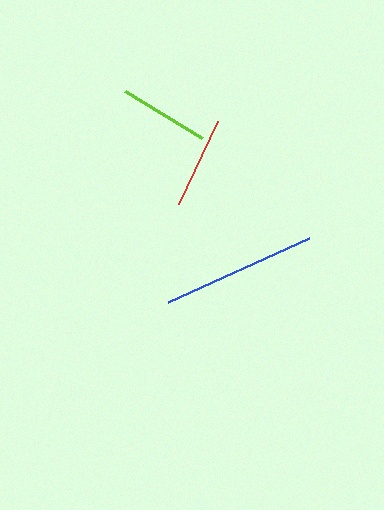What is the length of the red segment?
The red segment is approximately 91 pixels long.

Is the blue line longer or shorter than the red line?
The blue line is longer than the red line.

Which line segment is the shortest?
The lime line is the shortest at approximately 91 pixels.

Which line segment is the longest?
The blue line is the longest at approximately 155 pixels.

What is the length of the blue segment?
The blue segment is approximately 155 pixels long.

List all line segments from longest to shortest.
From longest to shortest: blue, red, lime.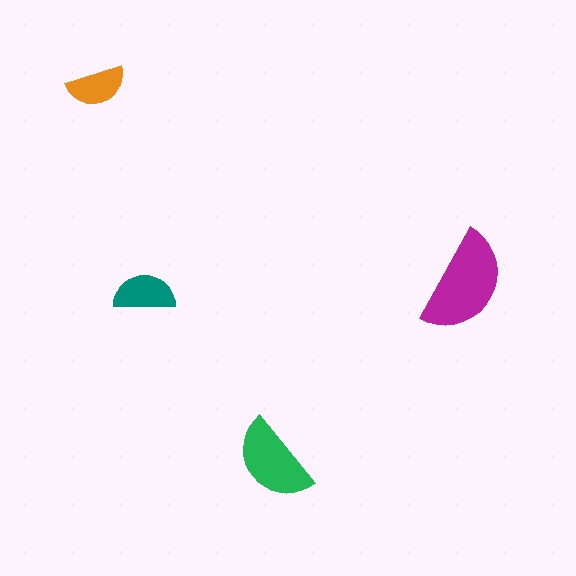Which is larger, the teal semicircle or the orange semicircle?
The teal one.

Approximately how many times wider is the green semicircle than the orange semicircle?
About 1.5 times wider.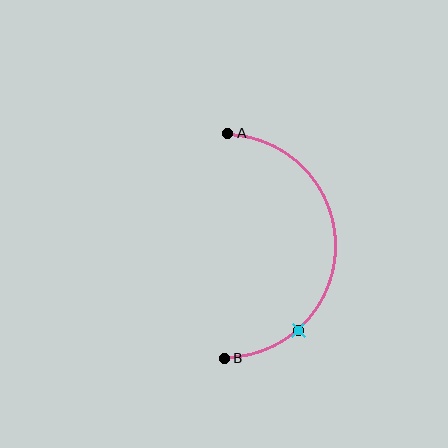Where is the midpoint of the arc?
The arc midpoint is the point on the curve farthest from the straight line joining A and B. It sits to the right of that line.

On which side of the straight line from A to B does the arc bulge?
The arc bulges to the right of the straight line connecting A and B.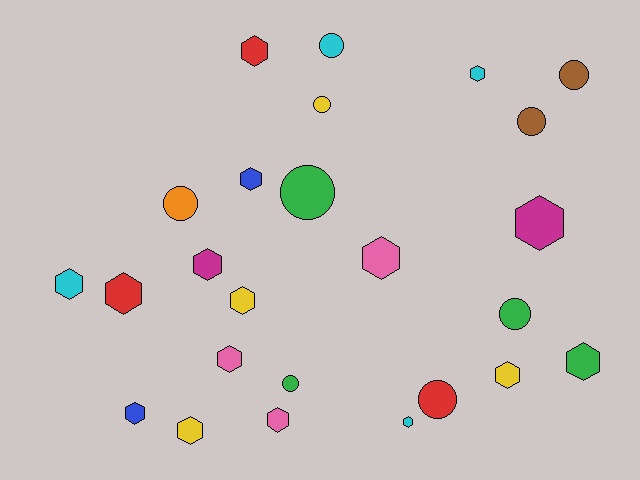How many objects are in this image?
There are 25 objects.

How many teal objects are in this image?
There are no teal objects.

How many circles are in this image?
There are 9 circles.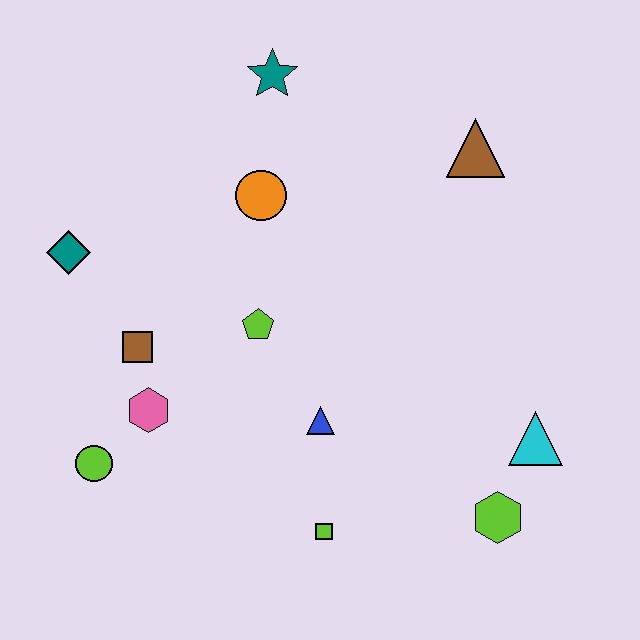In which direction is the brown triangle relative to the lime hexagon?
The brown triangle is above the lime hexagon.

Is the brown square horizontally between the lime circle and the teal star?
Yes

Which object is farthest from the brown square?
The cyan triangle is farthest from the brown square.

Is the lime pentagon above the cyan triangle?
Yes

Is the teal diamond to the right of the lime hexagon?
No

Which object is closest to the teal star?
The orange circle is closest to the teal star.